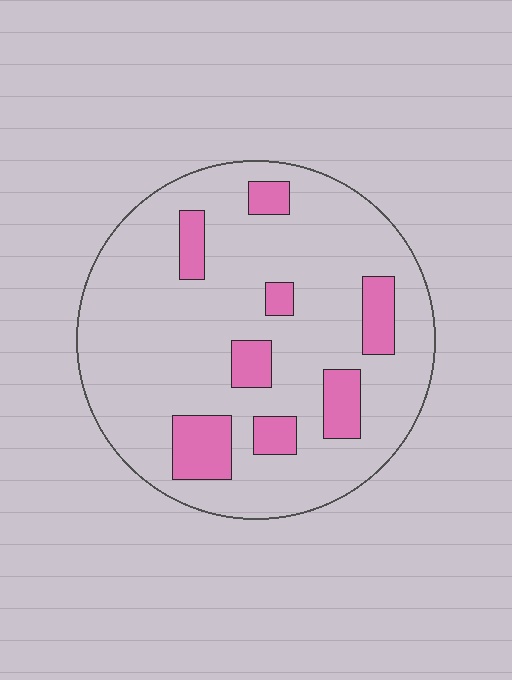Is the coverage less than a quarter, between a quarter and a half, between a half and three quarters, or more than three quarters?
Less than a quarter.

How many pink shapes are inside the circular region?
8.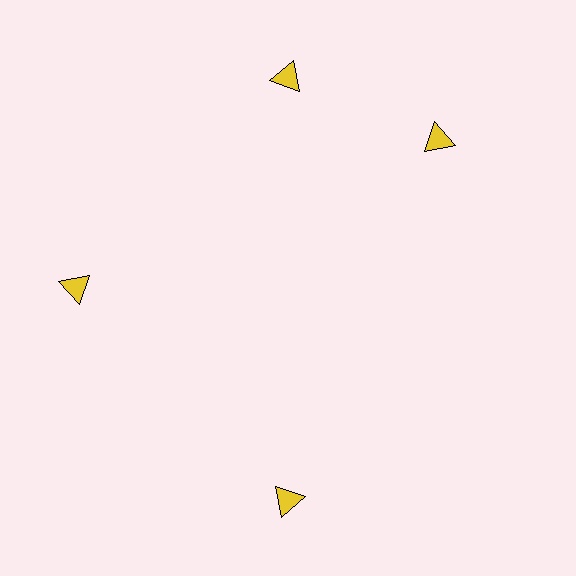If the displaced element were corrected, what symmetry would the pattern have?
It would have 4-fold rotational symmetry — the pattern would map onto itself every 90 degrees.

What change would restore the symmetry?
The symmetry would be restored by rotating it back into even spacing with its neighbors so that all 4 triangles sit at equal angles and equal distance from the center.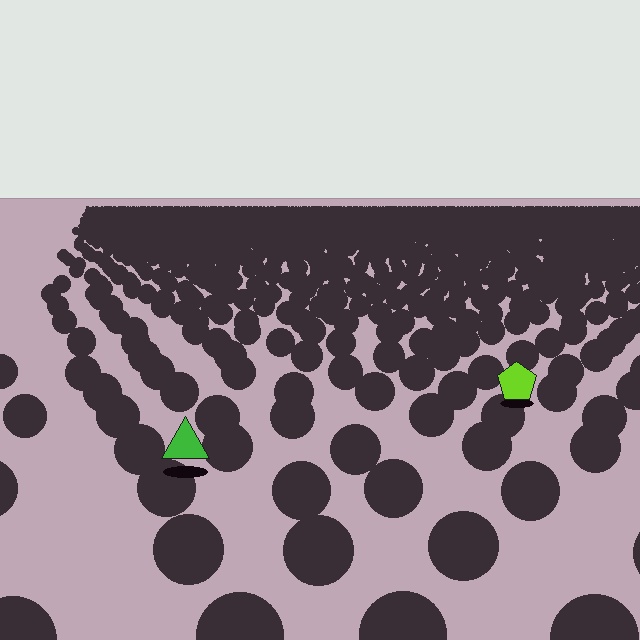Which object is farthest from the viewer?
The lime pentagon is farthest from the viewer. It appears smaller and the ground texture around it is denser.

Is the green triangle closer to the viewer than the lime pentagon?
Yes. The green triangle is closer — you can tell from the texture gradient: the ground texture is coarser near it.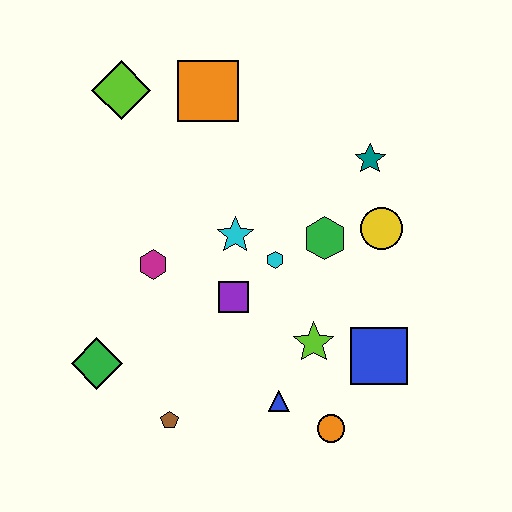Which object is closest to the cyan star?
The cyan hexagon is closest to the cyan star.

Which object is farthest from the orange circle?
The lime diamond is farthest from the orange circle.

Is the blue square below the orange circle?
No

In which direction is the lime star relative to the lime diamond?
The lime star is below the lime diamond.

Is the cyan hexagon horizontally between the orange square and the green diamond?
No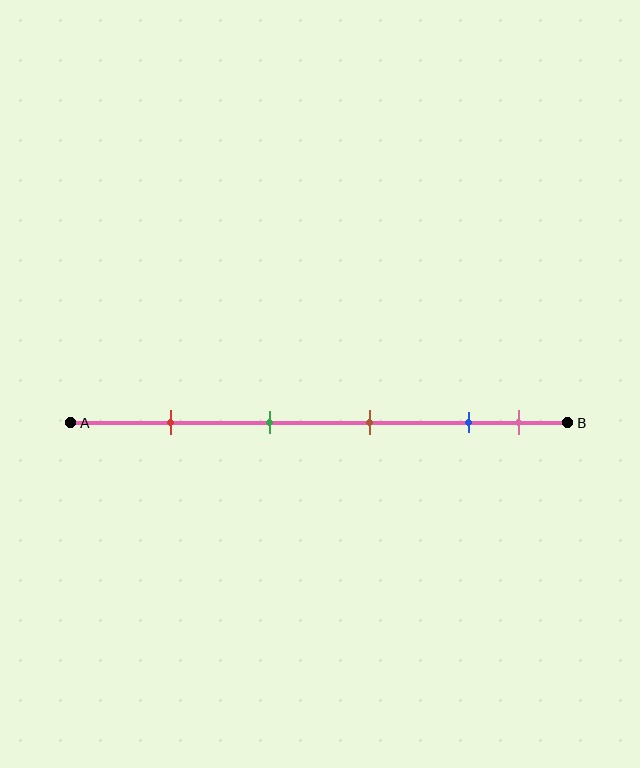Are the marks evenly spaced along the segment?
No, the marks are not evenly spaced.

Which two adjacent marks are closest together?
The blue and pink marks are the closest adjacent pair.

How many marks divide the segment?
There are 5 marks dividing the segment.